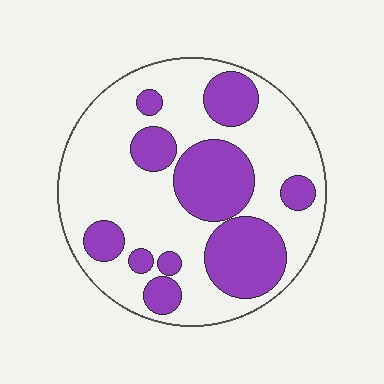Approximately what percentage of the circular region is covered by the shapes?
Approximately 35%.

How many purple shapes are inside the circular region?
10.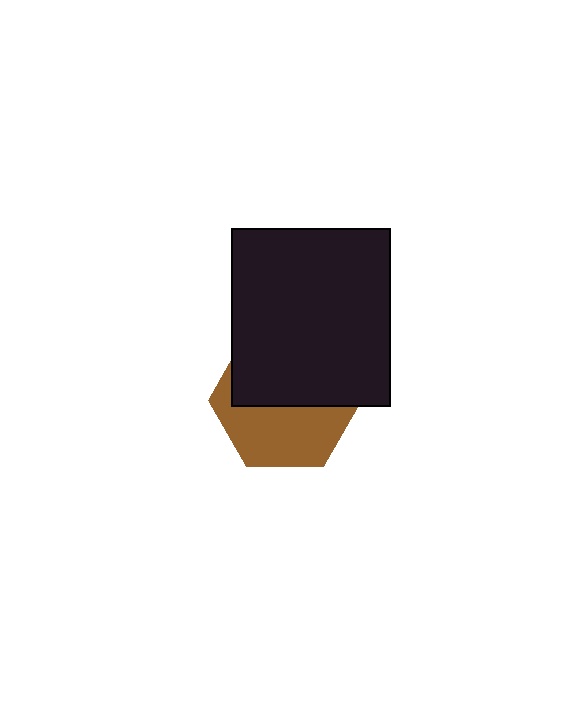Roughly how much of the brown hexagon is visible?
About half of it is visible (roughly 47%).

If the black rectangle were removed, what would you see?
You would see the complete brown hexagon.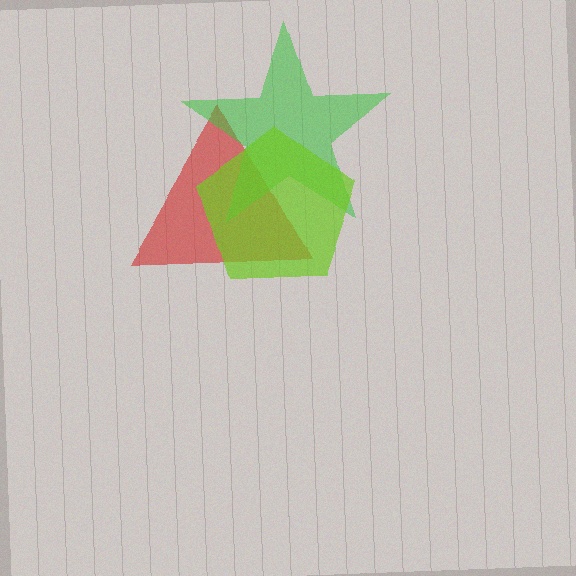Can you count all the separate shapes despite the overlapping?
Yes, there are 3 separate shapes.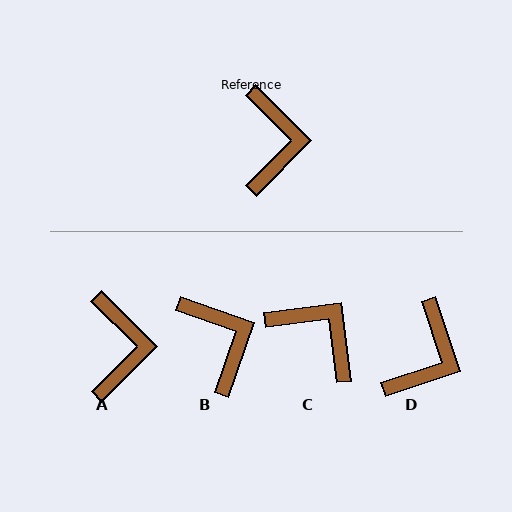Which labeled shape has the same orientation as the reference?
A.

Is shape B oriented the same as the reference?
No, it is off by about 25 degrees.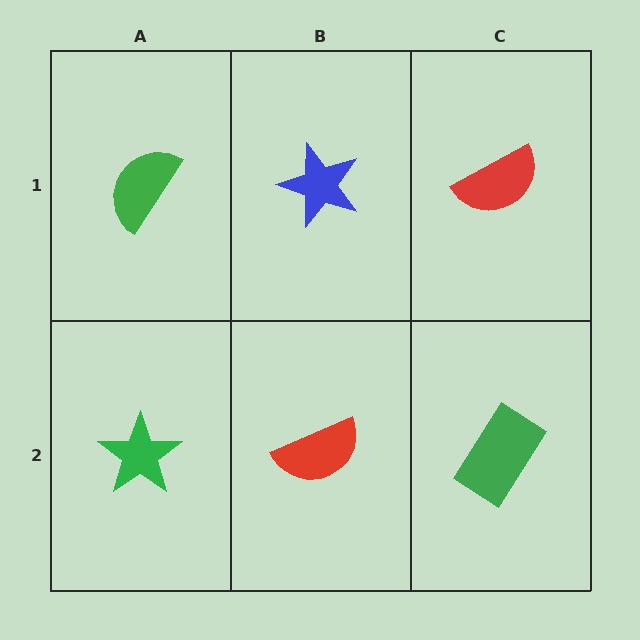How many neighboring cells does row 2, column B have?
3.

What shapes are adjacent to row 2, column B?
A blue star (row 1, column B), a green star (row 2, column A), a green rectangle (row 2, column C).